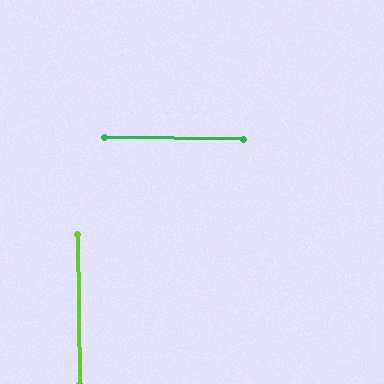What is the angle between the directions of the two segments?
Approximately 88 degrees.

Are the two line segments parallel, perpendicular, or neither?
Perpendicular — they meet at approximately 88°.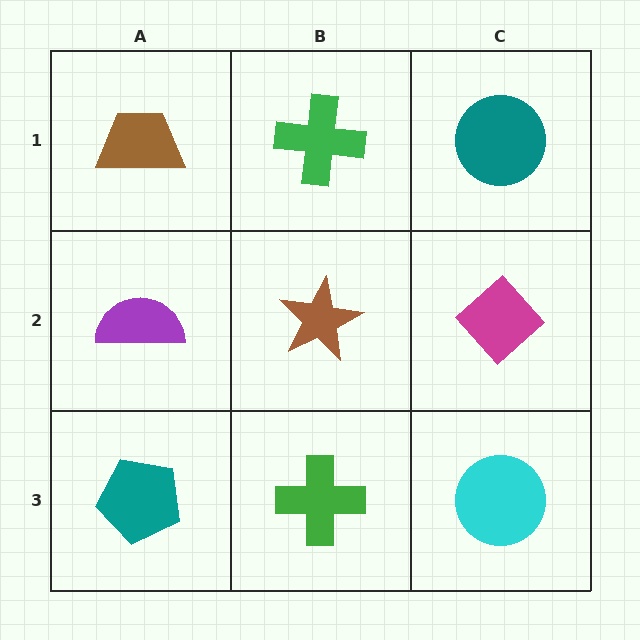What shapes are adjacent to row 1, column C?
A magenta diamond (row 2, column C), a green cross (row 1, column B).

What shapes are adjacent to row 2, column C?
A teal circle (row 1, column C), a cyan circle (row 3, column C), a brown star (row 2, column B).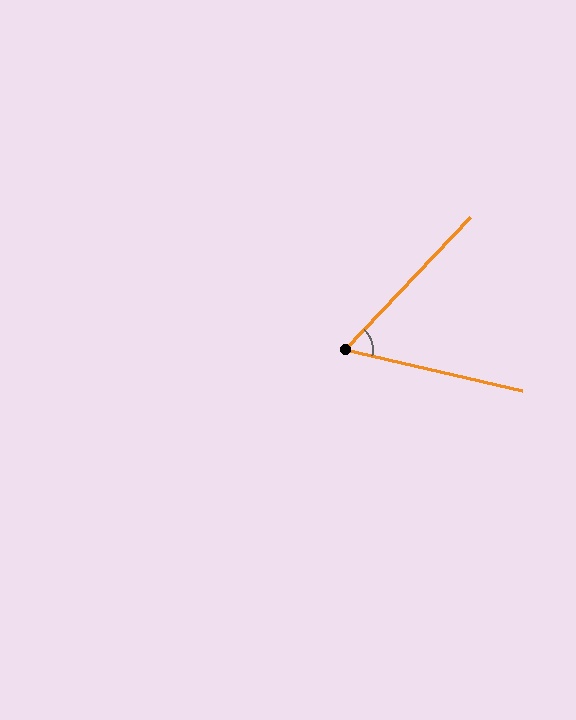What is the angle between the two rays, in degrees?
Approximately 60 degrees.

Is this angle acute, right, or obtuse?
It is acute.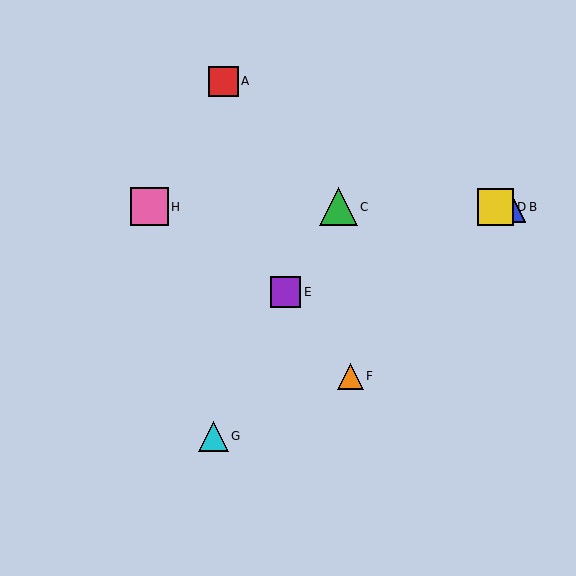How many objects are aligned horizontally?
4 objects (B, C, D, H) are aligned horizontally.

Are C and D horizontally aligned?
Yes, both are at y≈207.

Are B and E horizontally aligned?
No, B is at y≈207 and E is at y≈292.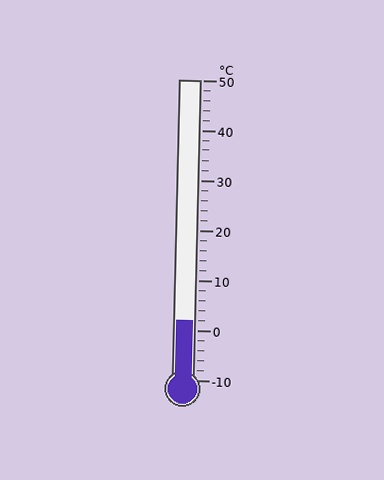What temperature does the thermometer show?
The thermometer shows approximately 2°C.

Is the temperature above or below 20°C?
The temperature is below 20°C.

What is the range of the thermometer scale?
The thermometer scale ranges from -10°C to 50°C.